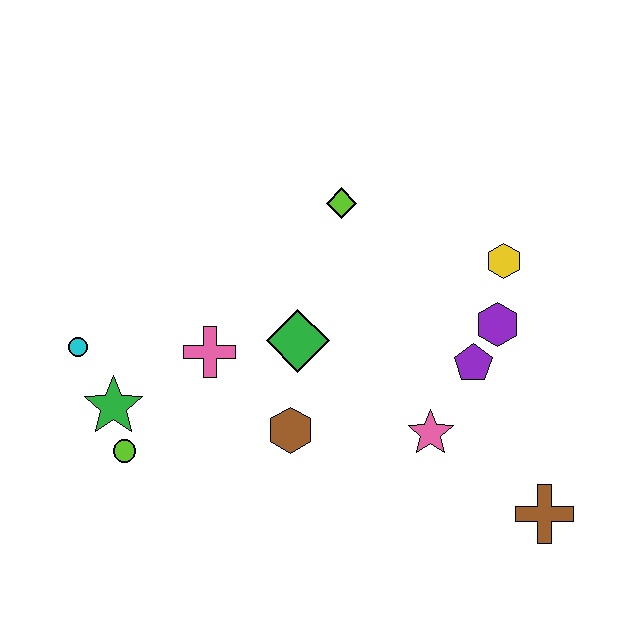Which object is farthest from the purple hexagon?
The cyan circle is farthest from the purple hexagon.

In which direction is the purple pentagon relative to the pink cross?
The purple pentagon is to the right of the pink cross.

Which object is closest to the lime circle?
The green star is closest to the lime circle.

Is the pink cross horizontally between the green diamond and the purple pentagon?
No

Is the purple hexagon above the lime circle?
Yes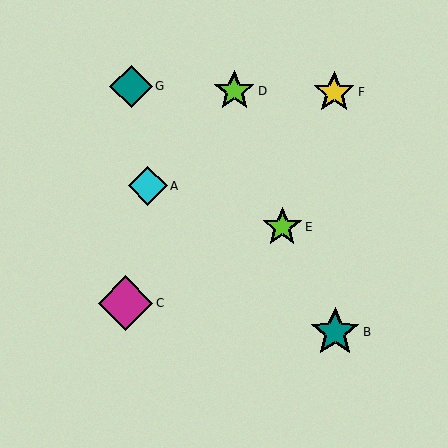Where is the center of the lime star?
The center of the lime star is at (282, 227).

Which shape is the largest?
The magenta diamond (labeled C) is the largest.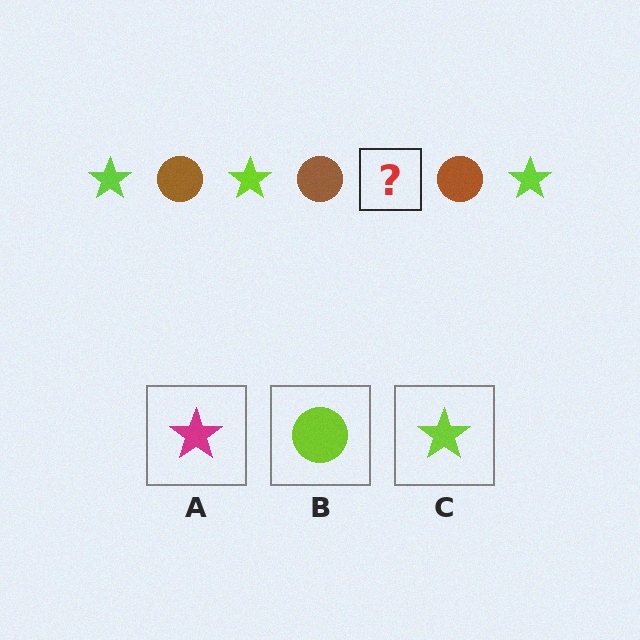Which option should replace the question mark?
Option C.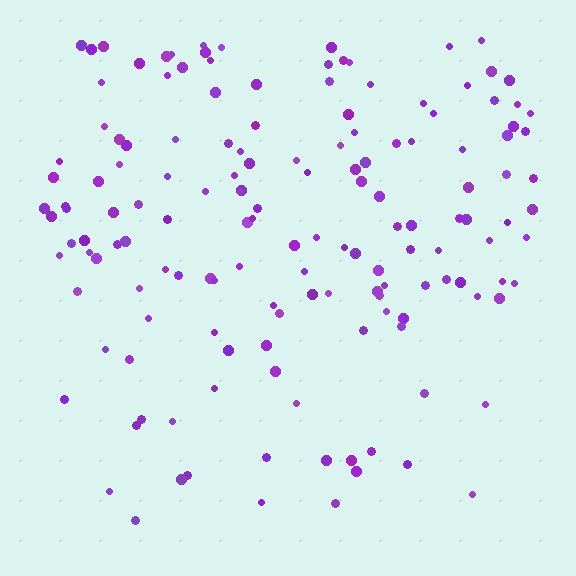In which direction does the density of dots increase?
From bottom to top, with the top side densest.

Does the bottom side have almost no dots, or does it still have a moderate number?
Still a moderate number, just noticeably fewer than the top.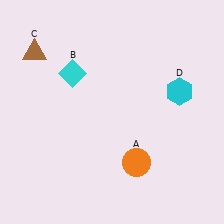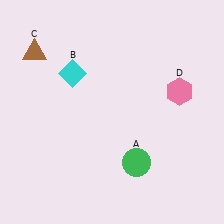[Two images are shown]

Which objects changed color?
A changed from orange to green. D changed from cyan to pink.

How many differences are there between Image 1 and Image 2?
There are 2 differences between the two images.